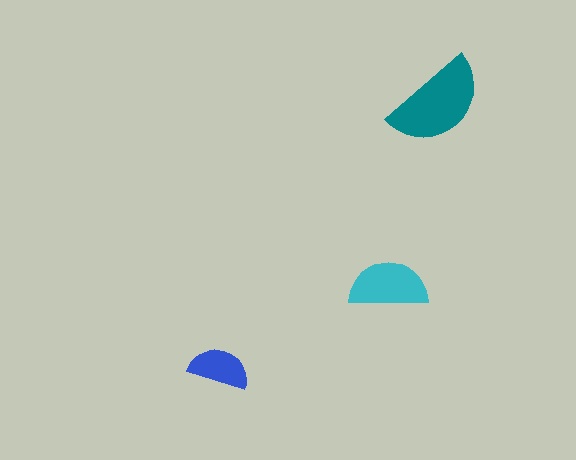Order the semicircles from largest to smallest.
the teal one, the cyan one, the blue one.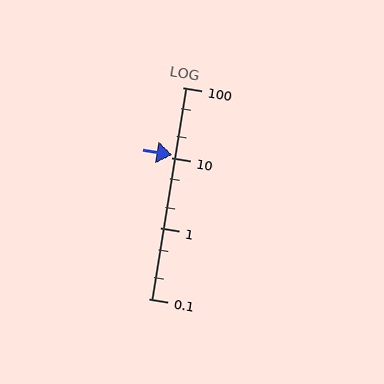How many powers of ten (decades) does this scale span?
The scale spans 3 decades, from 0.1 to 100.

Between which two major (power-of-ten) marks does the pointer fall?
The pointer is between 10 and 100.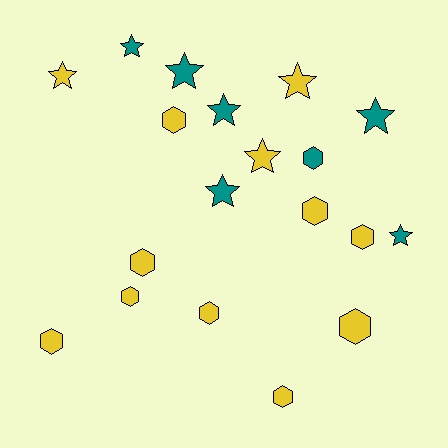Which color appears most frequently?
Yellow, with 12 objects.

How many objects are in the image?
There are 19 objects.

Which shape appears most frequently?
Hexagon, with 10 objects.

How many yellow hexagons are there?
There are 9 yellow hexagons.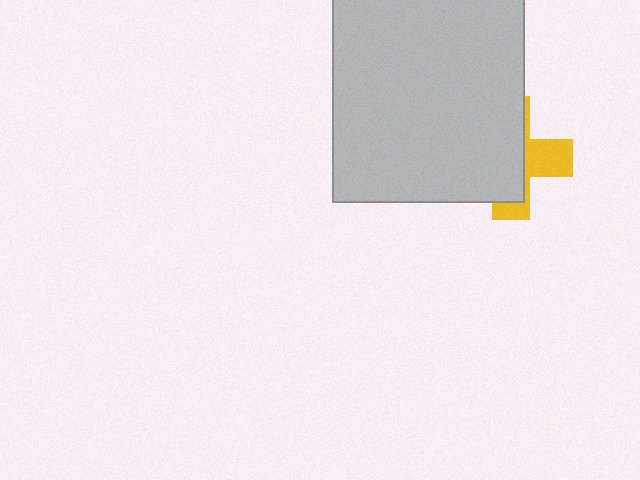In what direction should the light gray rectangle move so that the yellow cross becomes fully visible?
The light gray rectangle should move left. That is the shortest direction to clear the overlap and leave the yellow cross fully visible.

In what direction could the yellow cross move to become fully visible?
The yellow cross could move right. That would shift it out from behind the light gray rectangle entirely.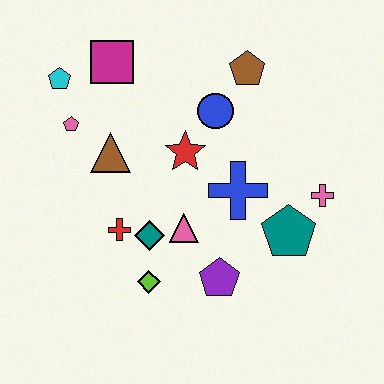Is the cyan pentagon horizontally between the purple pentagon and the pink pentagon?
No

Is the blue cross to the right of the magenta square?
Yes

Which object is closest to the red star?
The blue circle is closest to the red star.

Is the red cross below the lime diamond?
No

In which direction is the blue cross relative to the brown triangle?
The blue cross is to the right of the brown triangle.